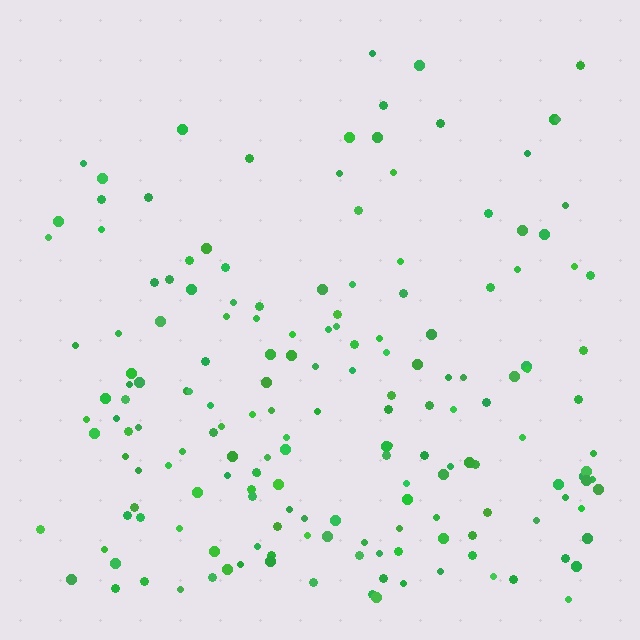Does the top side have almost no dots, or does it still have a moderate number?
Still a moderate number, just noticeably fewer than the bottom.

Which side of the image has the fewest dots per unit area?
The top.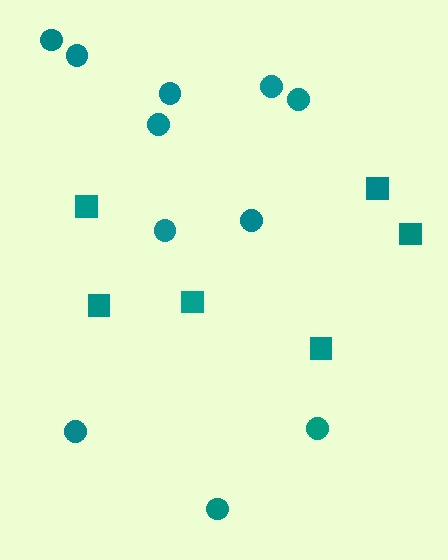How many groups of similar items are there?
There are 2 groups: one group of circles (11) and one group of squares (6).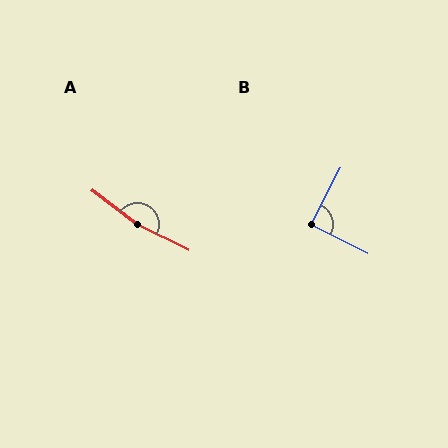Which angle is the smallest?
B, at approximately 89 degrees.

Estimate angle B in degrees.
Approximately 89 degrees.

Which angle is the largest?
A, at approximately 169 degrees.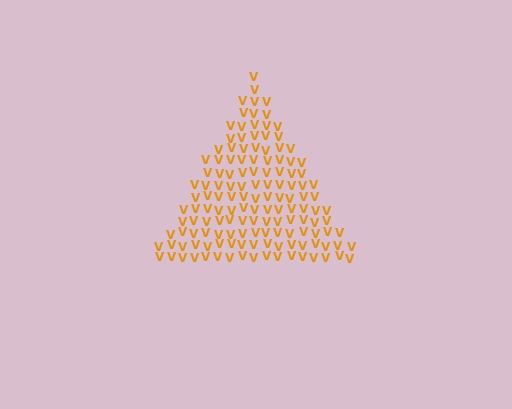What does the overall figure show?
The overall figure shows a triangle.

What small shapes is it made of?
It is made of small letter V's.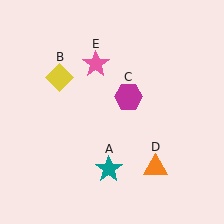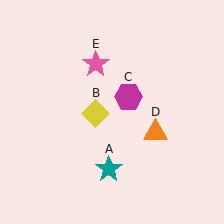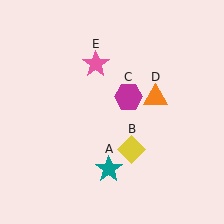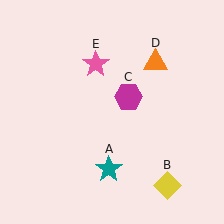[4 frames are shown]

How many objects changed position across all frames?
2 objects changed position: yellow diamond (object B), orange triangle (object D).